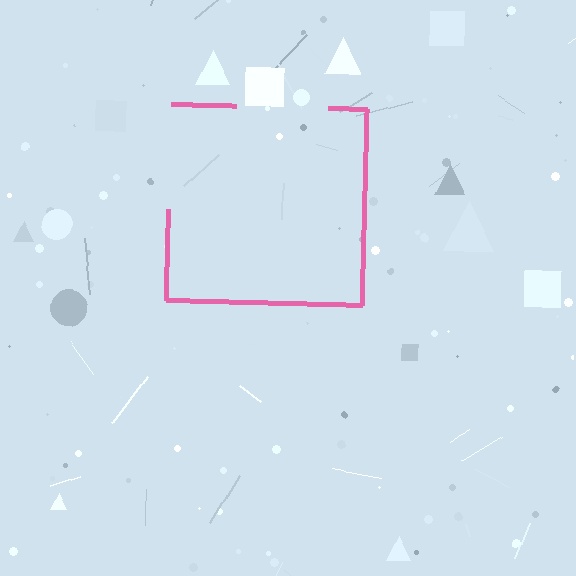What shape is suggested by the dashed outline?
The dashed outline suggests a square.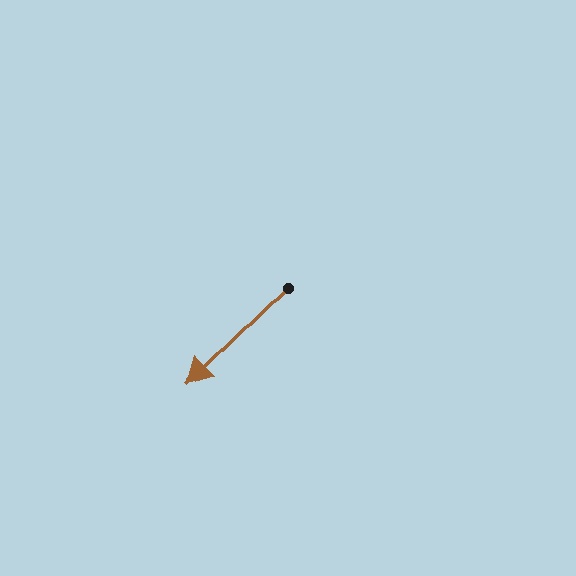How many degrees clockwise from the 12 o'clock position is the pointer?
Approximately 225 degrees.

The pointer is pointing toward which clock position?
Roughly 7 o'clock.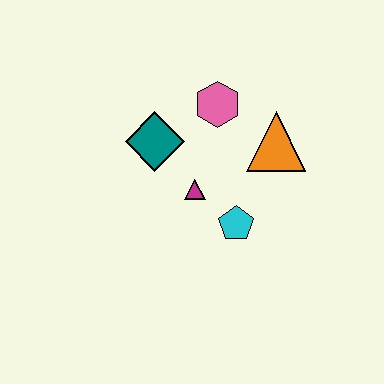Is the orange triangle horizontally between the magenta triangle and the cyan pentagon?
No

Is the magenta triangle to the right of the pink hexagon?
No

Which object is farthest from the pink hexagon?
The cyan pentagon is farthest from the pink hexagon.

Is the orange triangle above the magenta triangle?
Yes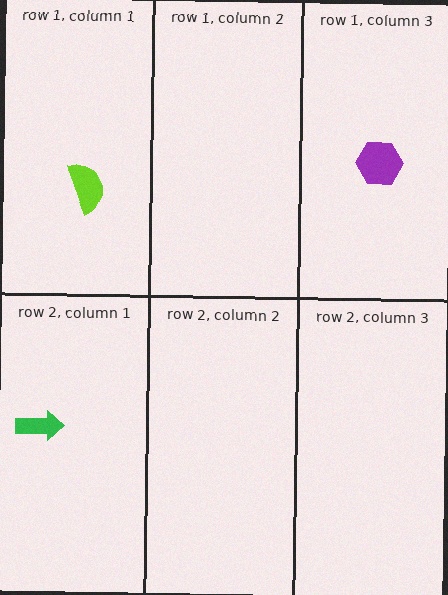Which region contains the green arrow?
The row 2, column 1 region.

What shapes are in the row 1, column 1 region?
The lime semicircle.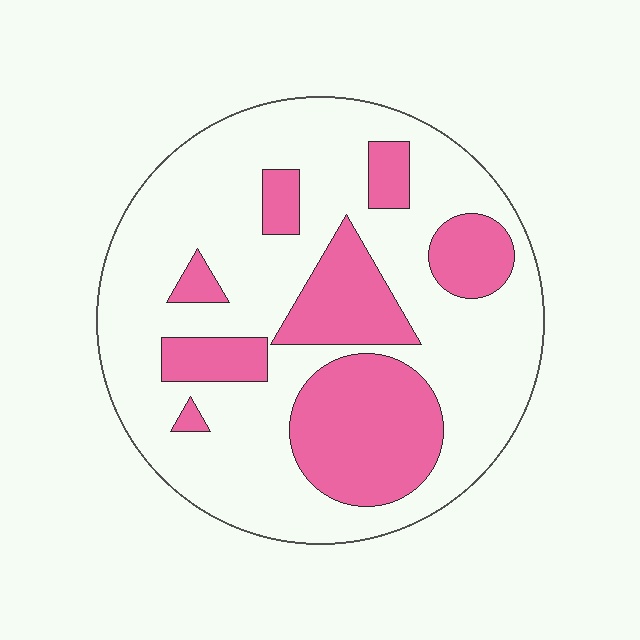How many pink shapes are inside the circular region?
8.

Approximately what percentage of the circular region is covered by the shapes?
Approximately 30%.